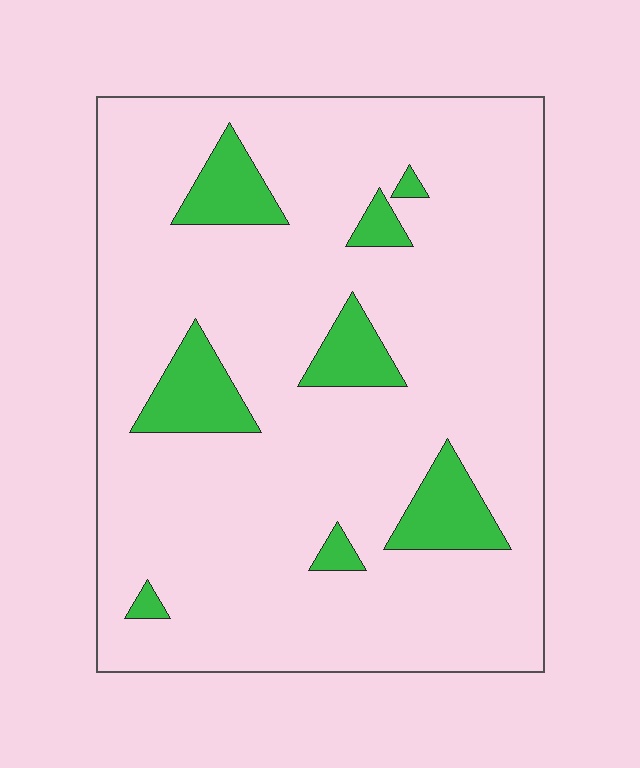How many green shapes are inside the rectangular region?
8.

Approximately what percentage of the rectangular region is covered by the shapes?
Approximately 10%.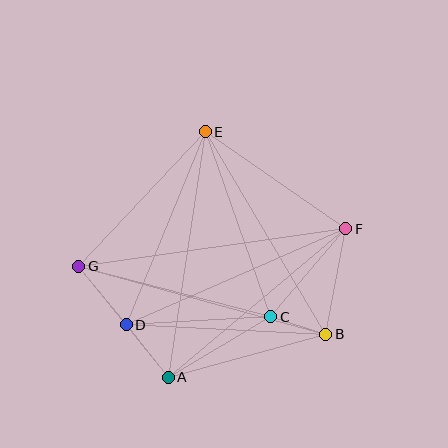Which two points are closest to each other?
Points B and C are closest to each other.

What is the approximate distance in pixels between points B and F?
The distance between B and F is approximately 107 pixels.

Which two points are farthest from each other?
Points F and G are farthest from each other.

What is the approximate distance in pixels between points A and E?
The distance between A and E is approximately 248 pixels.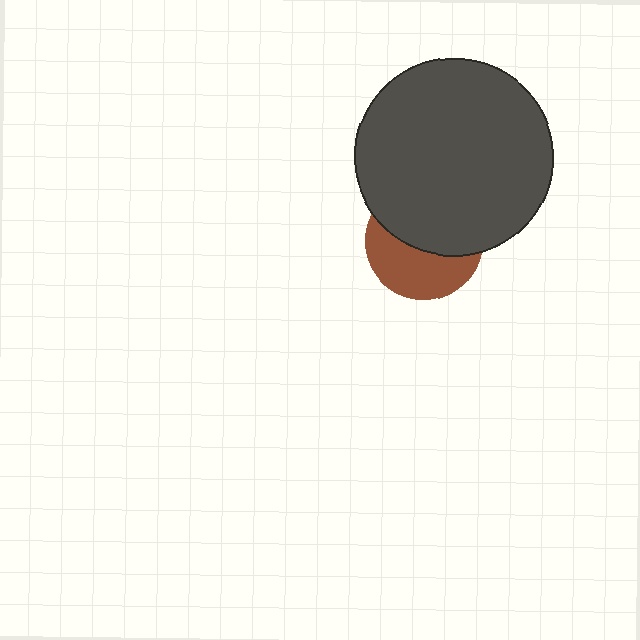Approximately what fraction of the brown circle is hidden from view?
Roughly 54% of the brown circle is hidden behind the dark gray circle.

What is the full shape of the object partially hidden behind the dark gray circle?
The partially hidden object is a brown circle.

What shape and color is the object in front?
The object in front is a dark gray circle.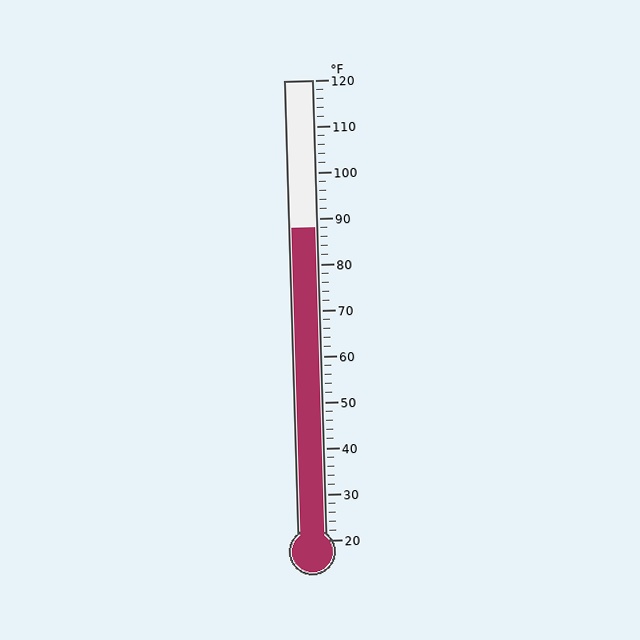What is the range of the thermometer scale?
The thermometer scale ranges from 20°F to 120°F.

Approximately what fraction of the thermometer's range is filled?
The thermometer is filled to approximately 70% of its range.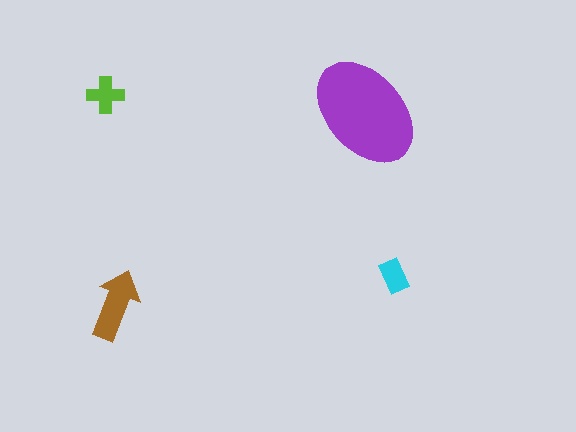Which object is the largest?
The purple ellipse.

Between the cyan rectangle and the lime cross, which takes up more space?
The lime cross.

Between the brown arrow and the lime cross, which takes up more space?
The brown arrow.